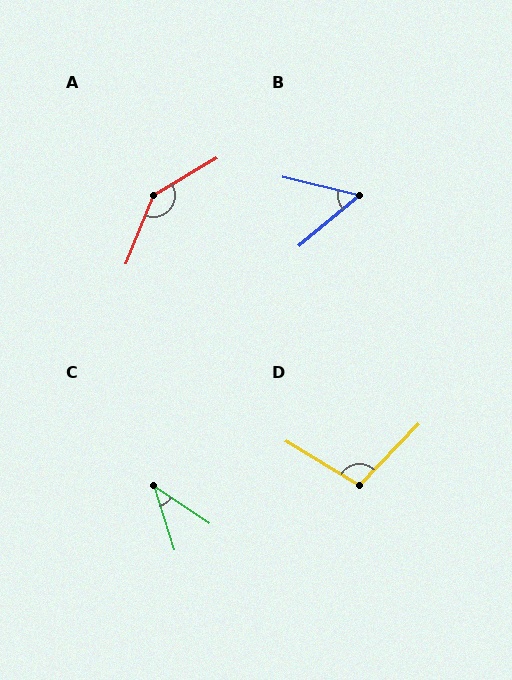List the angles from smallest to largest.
C (39°), B (53°), D (103°), A (142°).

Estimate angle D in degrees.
Approximately 103 degrees.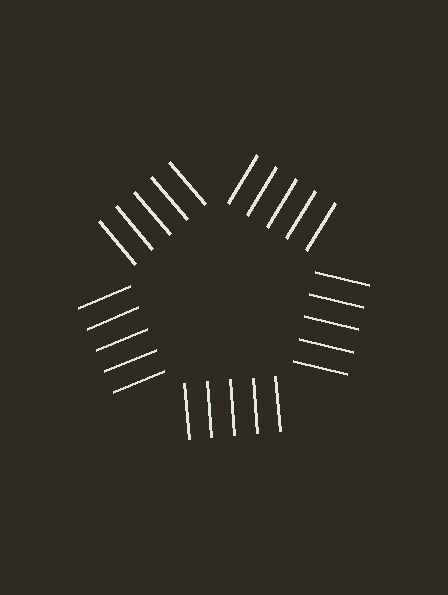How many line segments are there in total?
25 — 5 along each of the 5 edges.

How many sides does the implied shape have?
5 sides — the line-ends trace a pentagon.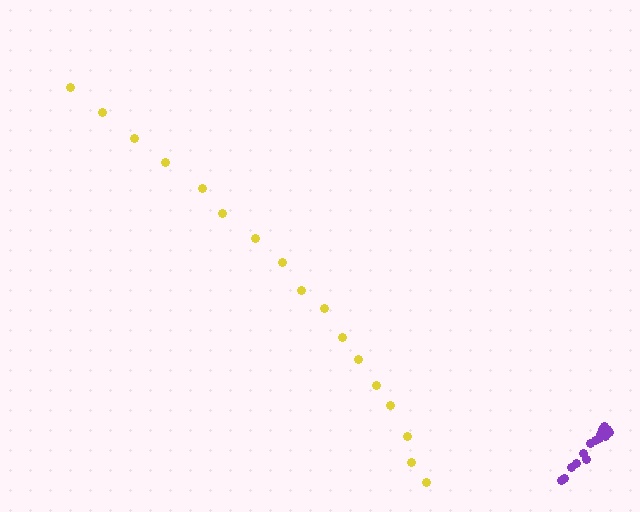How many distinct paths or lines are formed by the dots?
There are 2 distinct paths.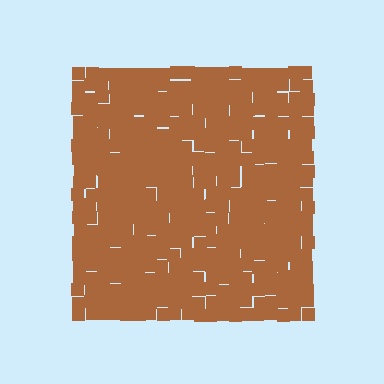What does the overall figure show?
The overall figure shows a square.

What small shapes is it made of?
It is made of small squares.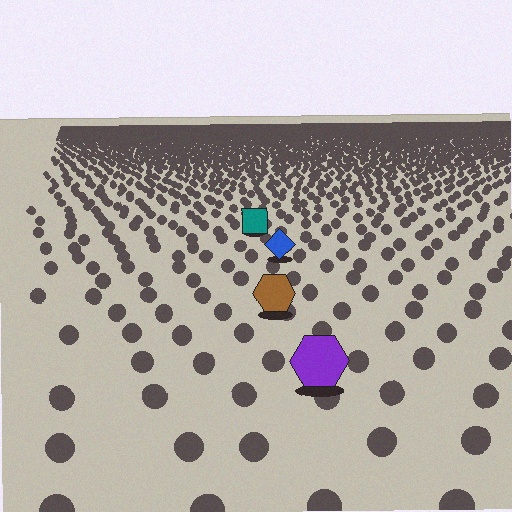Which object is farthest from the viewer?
The teal square is farthest from the viewer. It appears smaller and the ground texture around it is denser.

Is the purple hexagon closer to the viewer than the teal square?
Yes. The purple hexagon is closer — you can tell from the texture gradient: the ground texture is coarser near it.